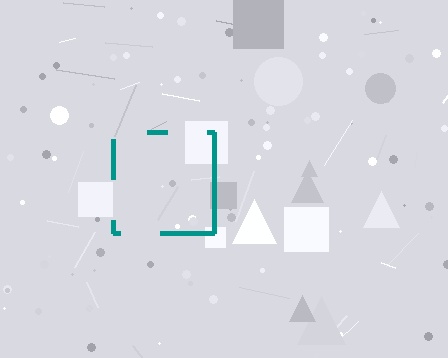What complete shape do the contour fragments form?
The contour fragments form a square.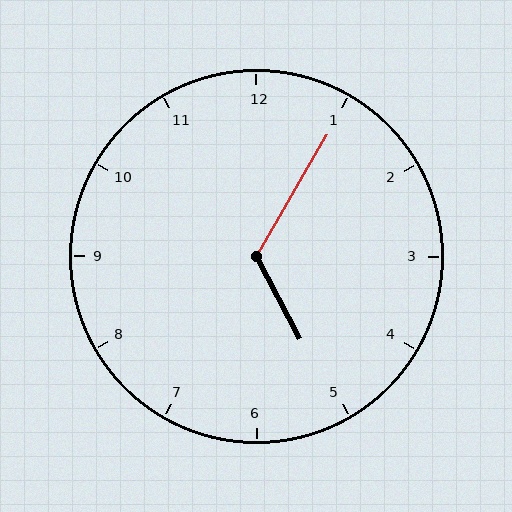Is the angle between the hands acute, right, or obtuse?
It is obtuse.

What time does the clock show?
5:05.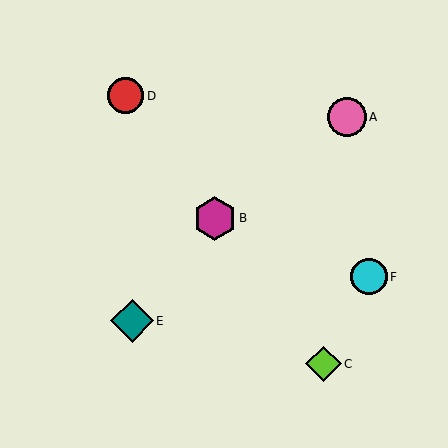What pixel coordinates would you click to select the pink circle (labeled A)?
Click at (347, 117) to select the pink circle A.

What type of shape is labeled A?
Shape A is a pink circle.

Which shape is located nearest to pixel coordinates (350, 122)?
The pink circle (labeled A) at (347, 117) is nearest to that location.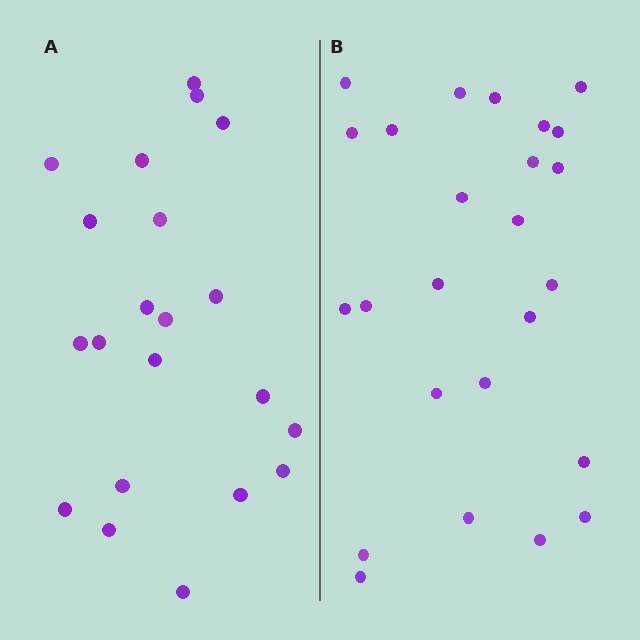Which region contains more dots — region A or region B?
Region B (the right region) has more dots.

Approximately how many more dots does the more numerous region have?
Region B has about 4 more dots than region A.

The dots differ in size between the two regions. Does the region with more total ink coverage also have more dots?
No. Region A has more total ink coverage because its dots are larger, but region B actually contains more individual dots. Total area can be misleading — the number of items is what matters here.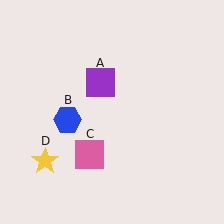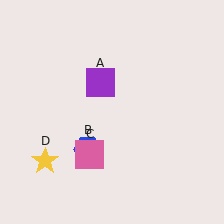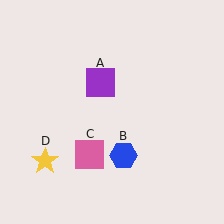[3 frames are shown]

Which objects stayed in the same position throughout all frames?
Purple square (object A) and pink square (object C) and yellow star (object D) remained stationary.